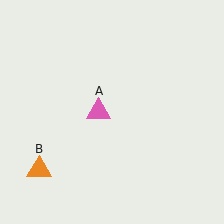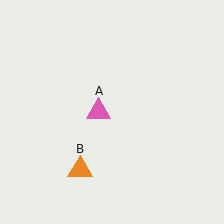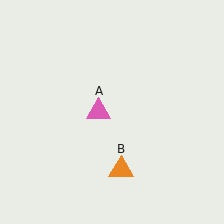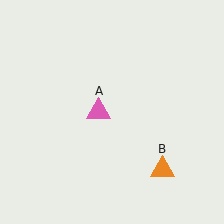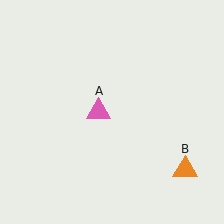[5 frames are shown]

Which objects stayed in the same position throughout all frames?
Pink triangle (object A) remained stationary.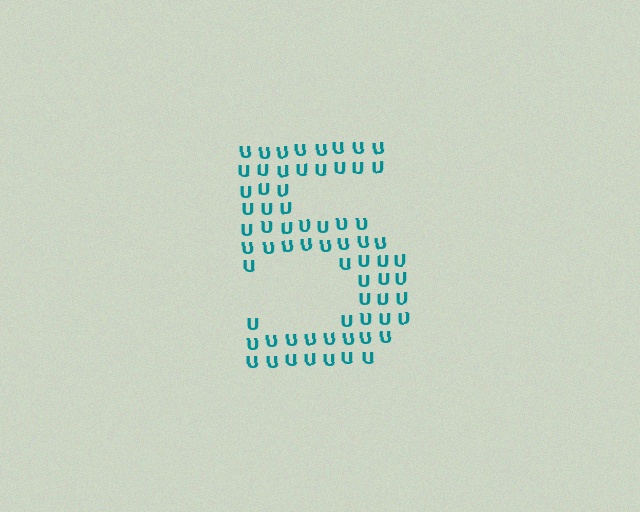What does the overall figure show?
The overall figure shows the digit 5.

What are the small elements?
The small elements are letter U's.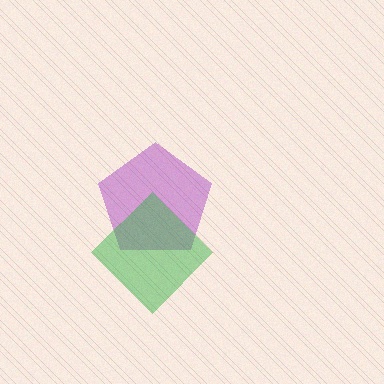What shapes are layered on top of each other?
The layered shapes are: a purple pentagon, a green diamond.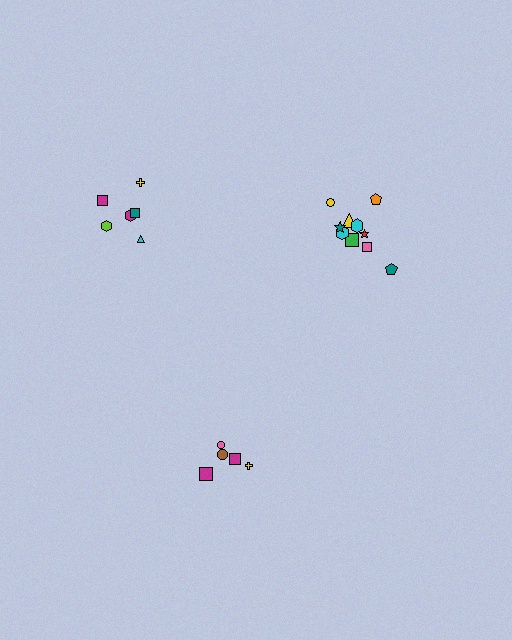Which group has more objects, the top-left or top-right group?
The top-right group.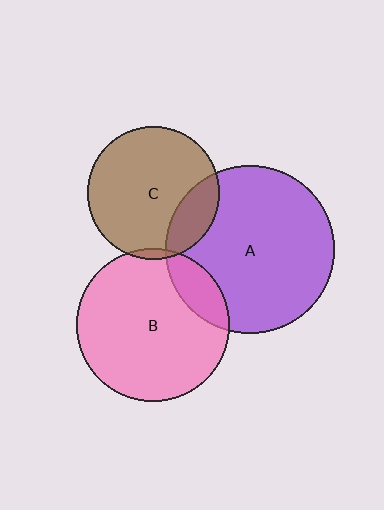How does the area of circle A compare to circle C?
Approximately 1.6 times.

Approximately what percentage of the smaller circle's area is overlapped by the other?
Approximately 15%.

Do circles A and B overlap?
Yes.